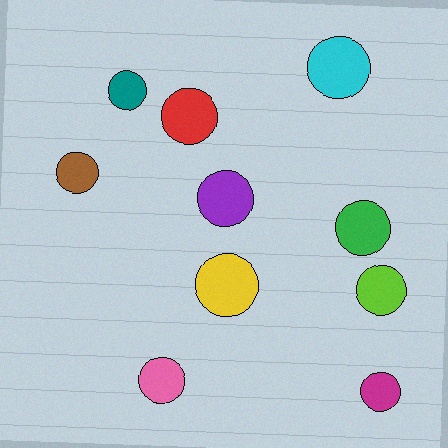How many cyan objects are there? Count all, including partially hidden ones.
There is 1 cyan object.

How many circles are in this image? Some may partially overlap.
There are 10 circles.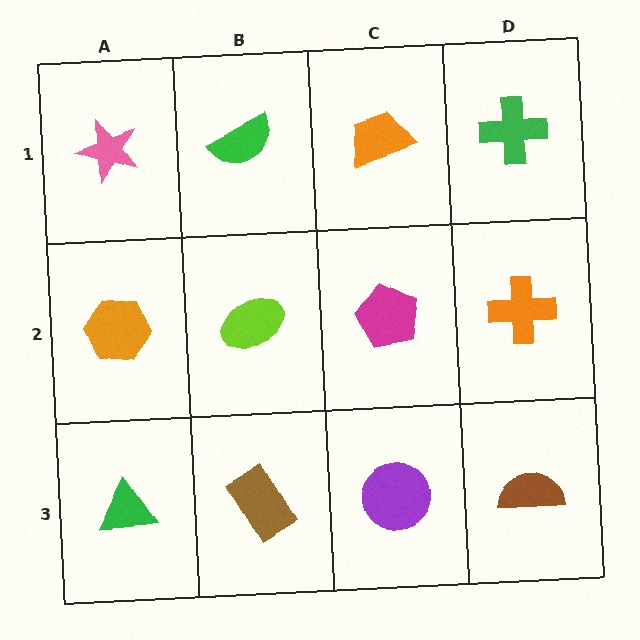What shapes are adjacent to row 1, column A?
An orange hexagon (row 2, column A), a green semicircle (row 1, column B).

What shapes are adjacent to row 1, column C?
A magenta pentagon (row 2, column C), a green semicircle (row 1, column B), a green cross (row 1, column D).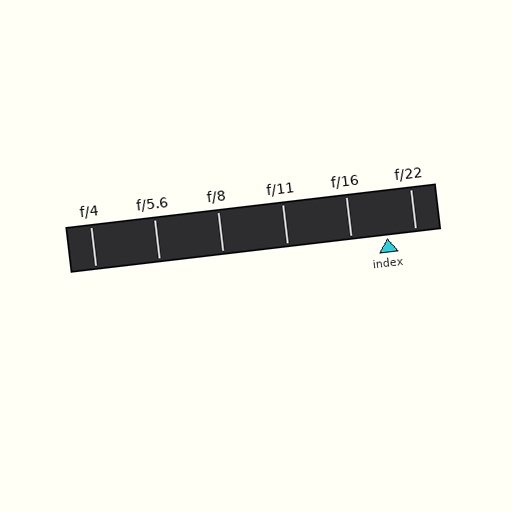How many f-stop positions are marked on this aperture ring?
There are 6 f-stop positions marked.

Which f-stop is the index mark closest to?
The index mark is closest to f/22.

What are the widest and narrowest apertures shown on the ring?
The widest aperture shown is f/4 and the narrowest is f/22.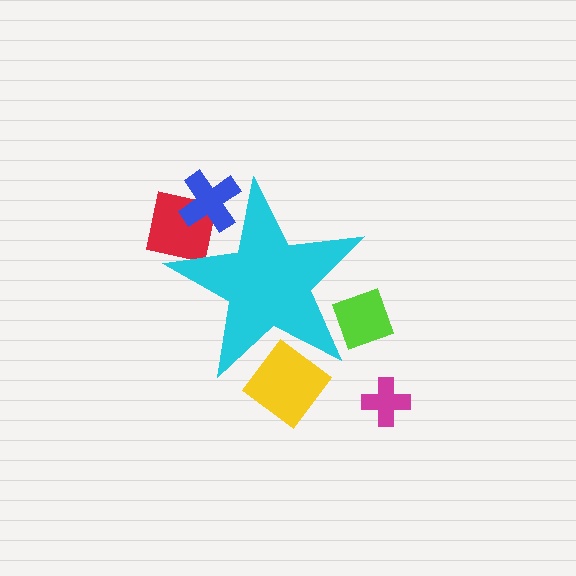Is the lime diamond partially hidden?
Yes, the lime diamond is partially hidden behind the cyan star.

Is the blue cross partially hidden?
Yes, the blue cross is partially hidden behind the cyan star.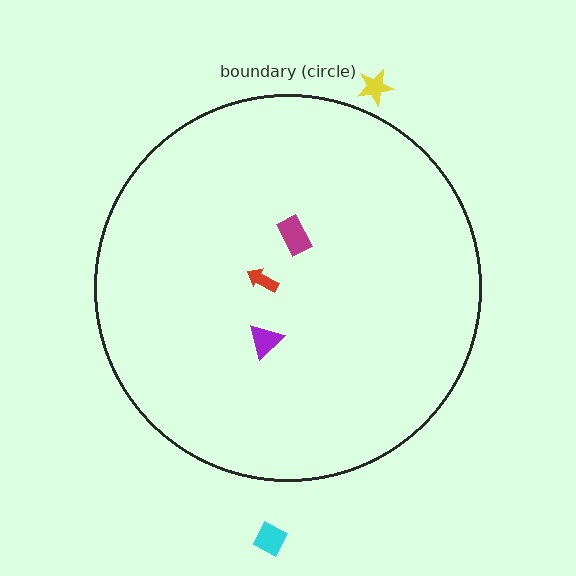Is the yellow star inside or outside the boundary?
Outside.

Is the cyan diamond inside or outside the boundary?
Outside.